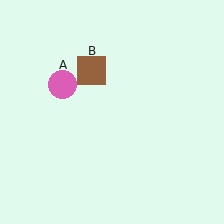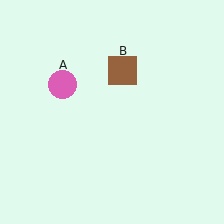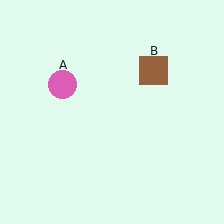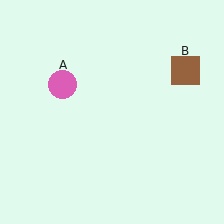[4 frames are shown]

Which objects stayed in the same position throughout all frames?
Pink circle (object A) remained stationary.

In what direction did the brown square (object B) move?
The brown square (object B) moved right.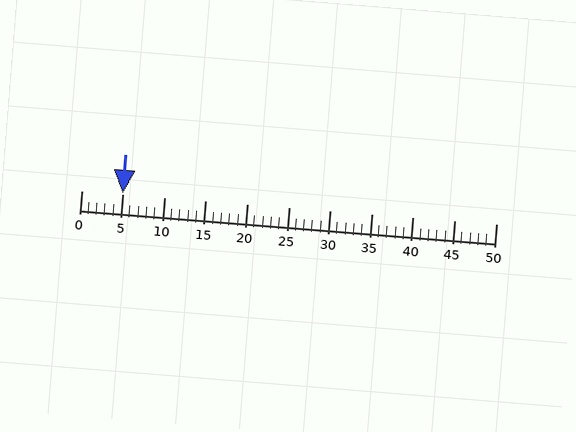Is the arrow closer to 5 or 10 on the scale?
The arrow is closer to 5.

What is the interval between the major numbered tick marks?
The major tick marks are spaced 5 units apart.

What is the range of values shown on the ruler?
The ruler shows values from 0 to 50.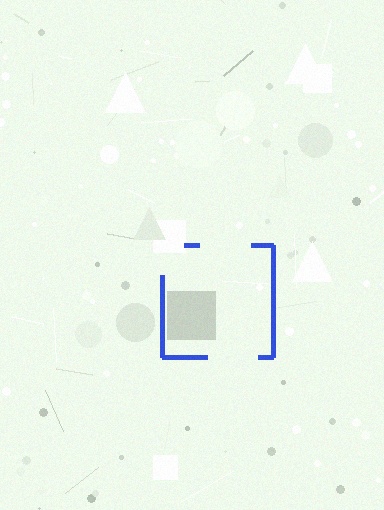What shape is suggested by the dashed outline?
The dashed outline suggests a square.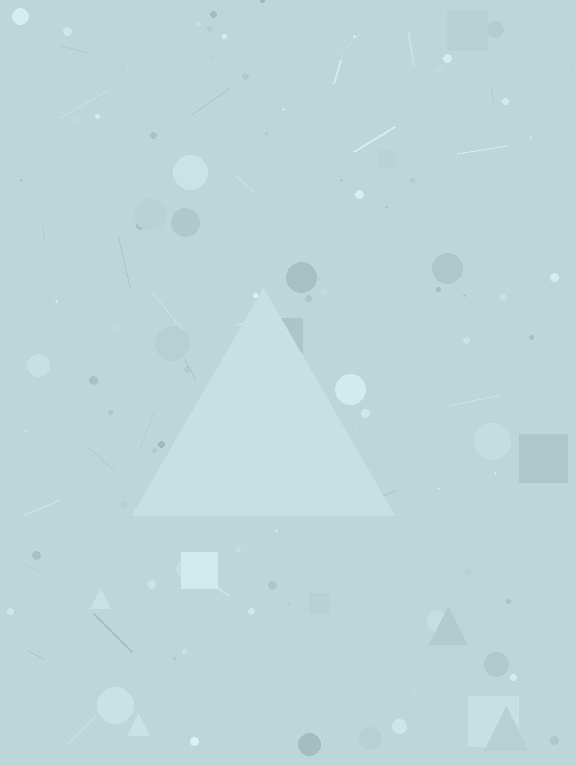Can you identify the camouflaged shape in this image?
The camouflaged shape is a triangle.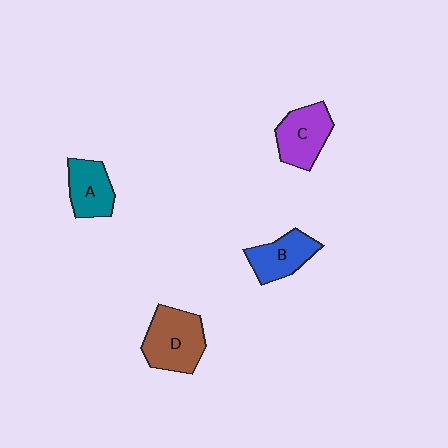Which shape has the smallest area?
Shape A (teal).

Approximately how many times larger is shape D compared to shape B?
Approximately 1.4 times.